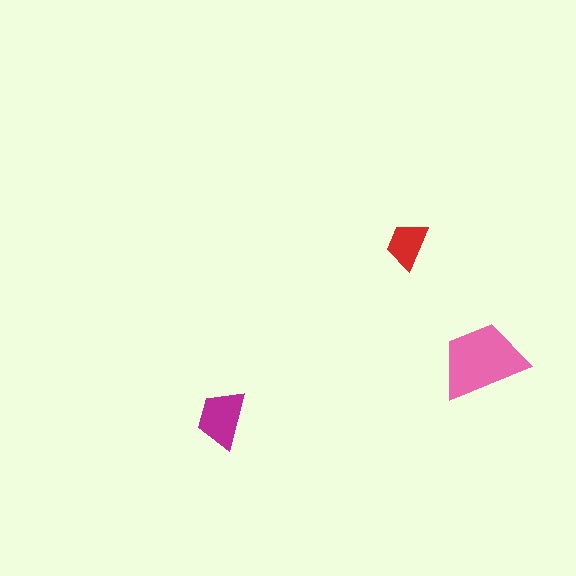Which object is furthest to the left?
The magenta trapezoid is leftmost.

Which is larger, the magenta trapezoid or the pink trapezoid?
The pink one.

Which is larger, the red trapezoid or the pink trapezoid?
The pink one.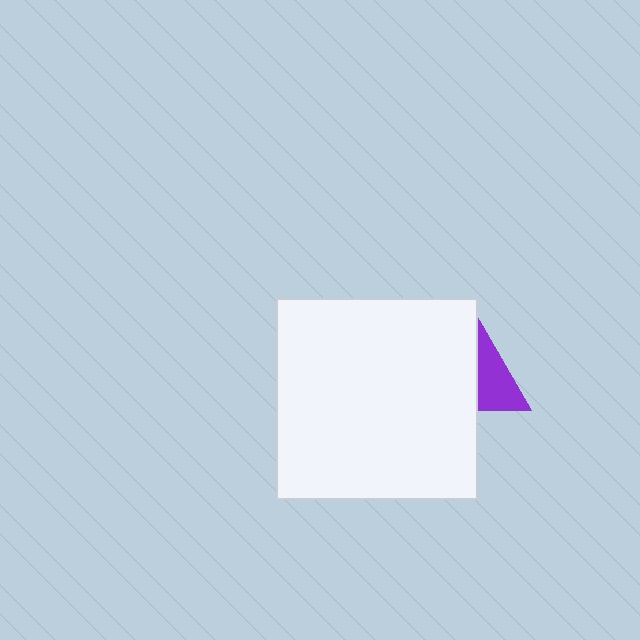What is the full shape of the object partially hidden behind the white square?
The partially hidden object is a purple triangle.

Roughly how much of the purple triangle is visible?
A small part of it is visible (roughly 41%).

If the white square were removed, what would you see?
You would see the complete purple triangle.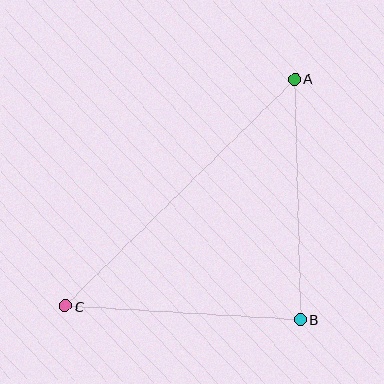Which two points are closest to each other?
Points B and C are closest to each other.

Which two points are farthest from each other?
Points A and C are farthest from each other.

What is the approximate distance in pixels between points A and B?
The distance between A and B is approximately 240 pixels.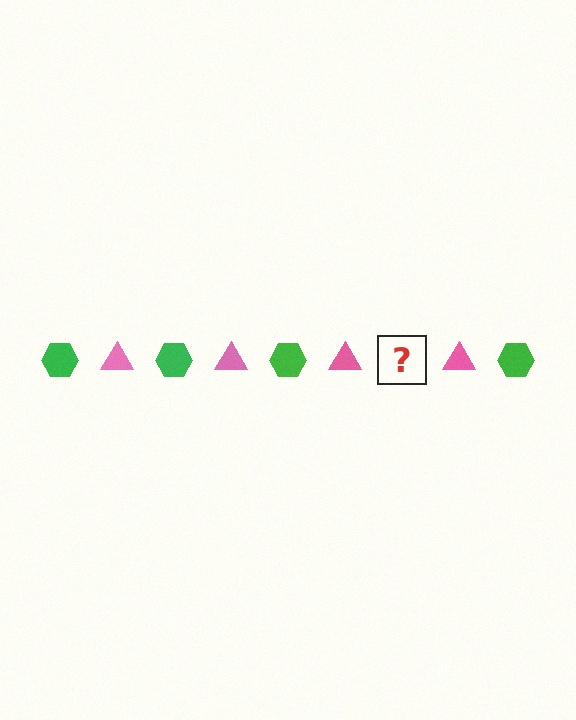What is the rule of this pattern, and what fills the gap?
The rule is that the pattern alternates between green hexagon and pink triangle. The gap should be filled with a green hexagon.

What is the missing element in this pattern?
The missing element is a green hexagon.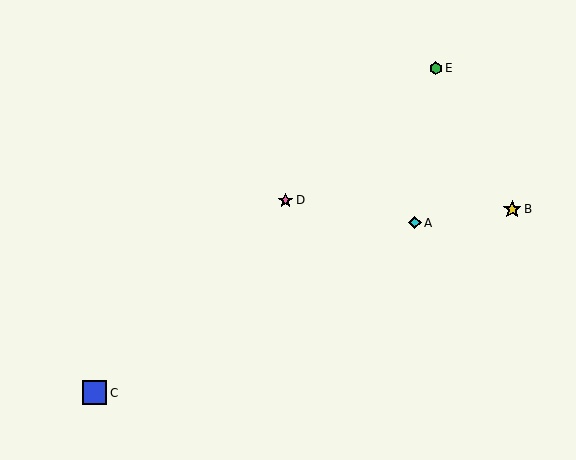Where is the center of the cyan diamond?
The center of the cyan diamond is at (415, 223).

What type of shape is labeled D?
Shape D is a pink star.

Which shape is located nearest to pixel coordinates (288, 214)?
The pink star (labeled D) at (286, 200) is nearest to that location.